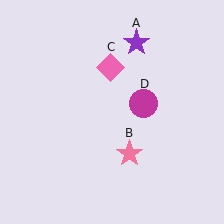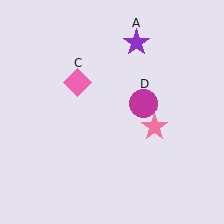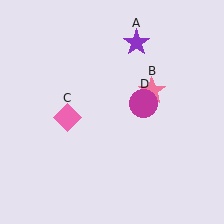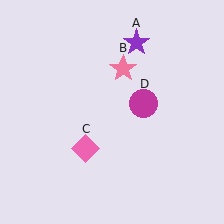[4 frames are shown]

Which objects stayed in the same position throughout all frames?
Purple star (object A) and magenta circle (object D) remained stationary.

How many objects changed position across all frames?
2 objects changed position: pink star (object B), pink diamond (object C).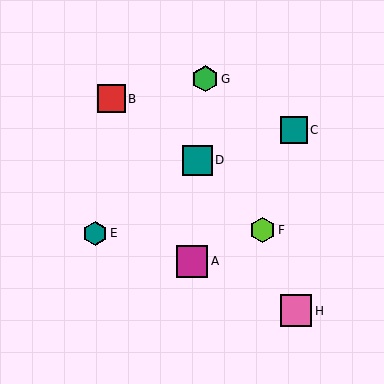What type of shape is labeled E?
Shape E is a teal hexagon.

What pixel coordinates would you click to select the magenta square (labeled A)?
Click at (192, 261) to select the magenta square A.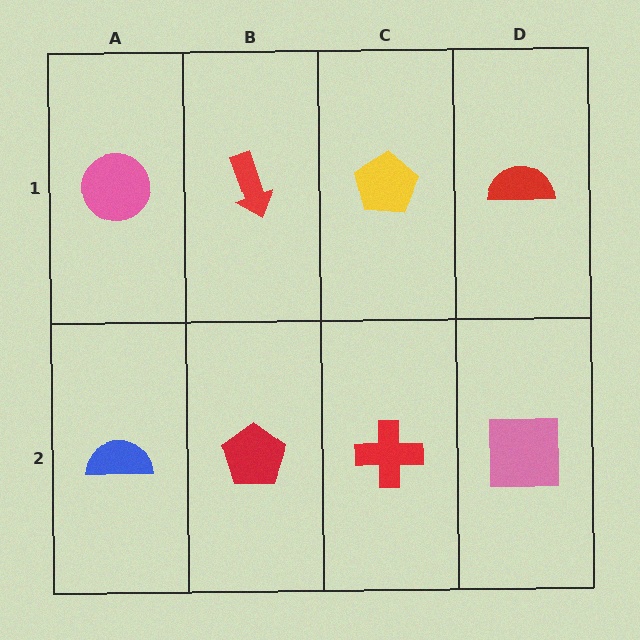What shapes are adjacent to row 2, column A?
A pink circle (row 1, column A), a red pentagon (row 2, column B).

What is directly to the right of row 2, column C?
A pink square.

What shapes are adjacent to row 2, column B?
A red arrow (row 1, column B), a blue semicircle (row 2, column A), a red cross (row 2, column C).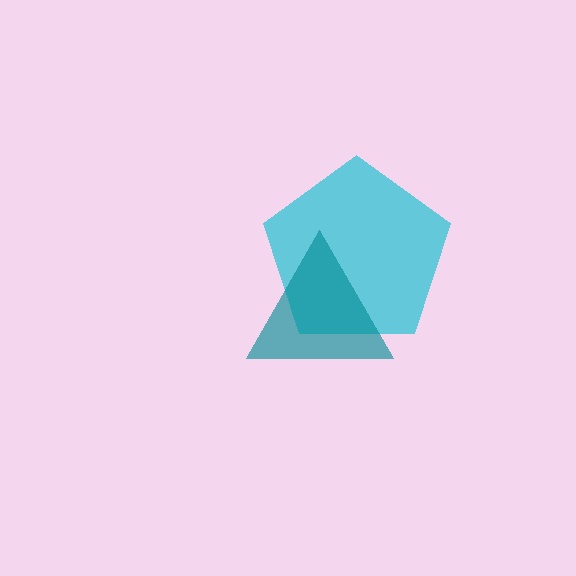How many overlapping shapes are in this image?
There are 2 overlapping shapes in the image.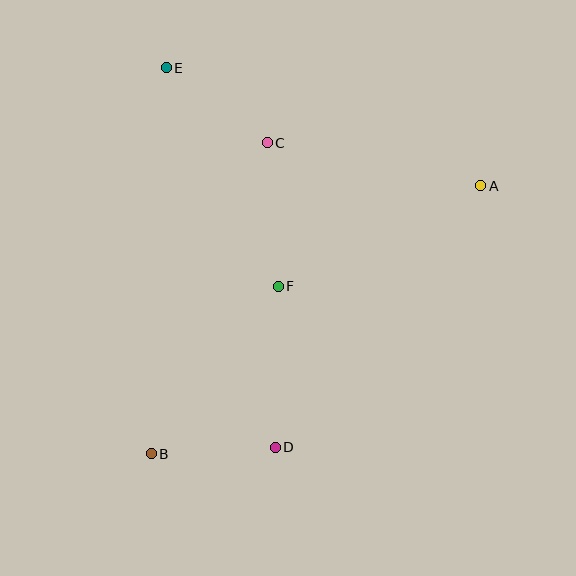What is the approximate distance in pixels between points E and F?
The distance between E and F is approximately 246 pixels.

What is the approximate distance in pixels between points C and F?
The distance between C and F is approximately 144 pixels.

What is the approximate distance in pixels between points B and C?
The distance between B and C is approximately 332 pixels.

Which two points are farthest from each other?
Points A and B are farthest from each other.